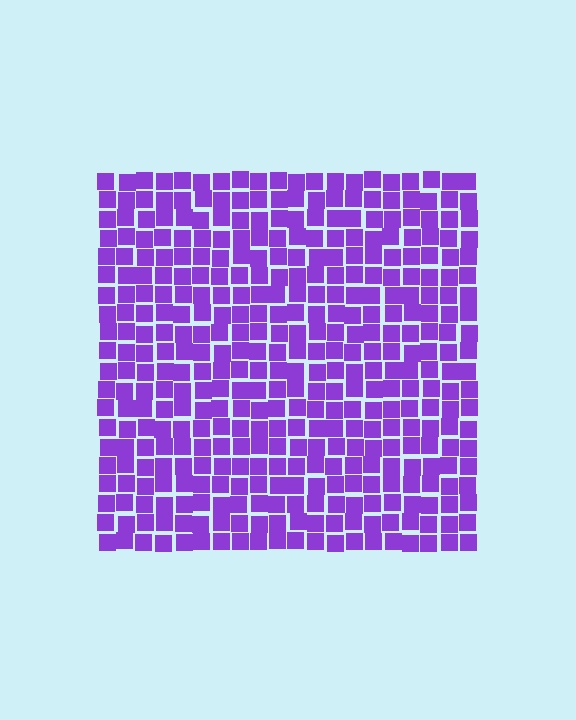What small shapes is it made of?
It is made of small squares.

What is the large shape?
The large shape is a square.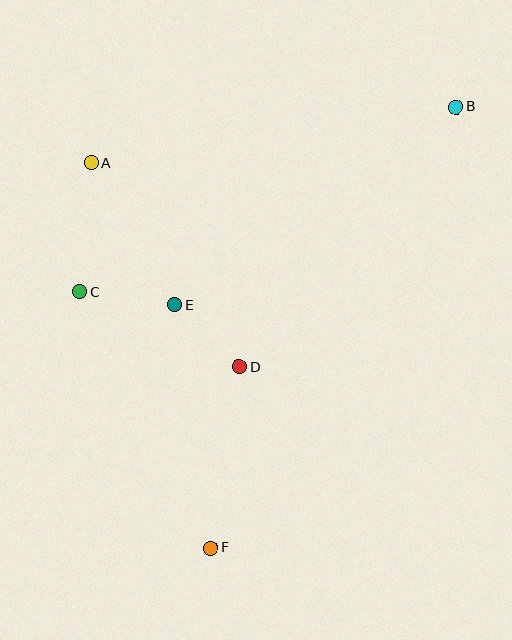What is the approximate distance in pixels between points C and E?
The distance between C and E is approximately 96 pixels.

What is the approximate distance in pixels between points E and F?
The distance between E and F is approximately 246 pixels.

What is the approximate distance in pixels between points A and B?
The distance between A and B is approximately 369 pixels.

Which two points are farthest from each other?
Points B and F are farthest from each other.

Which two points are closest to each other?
Points D and E are closest to each other.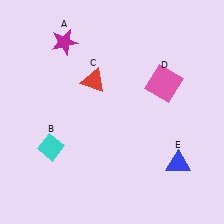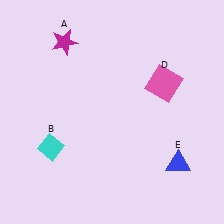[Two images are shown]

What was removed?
The red triangle (C) was removed in Image 2.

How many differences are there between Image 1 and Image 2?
There is 1 difference between the two images.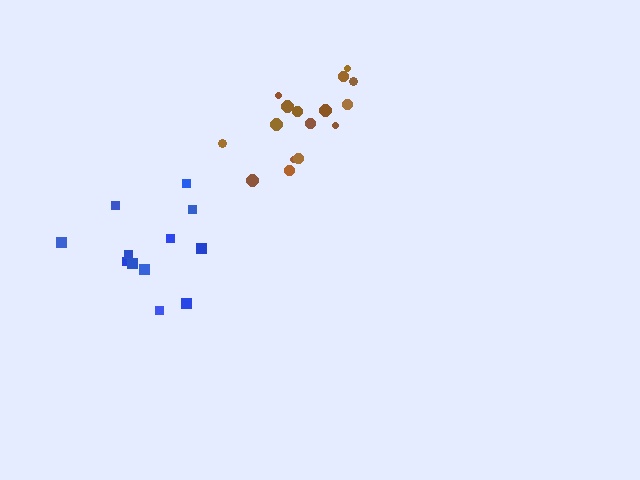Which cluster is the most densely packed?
Blue.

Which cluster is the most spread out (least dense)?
Brown.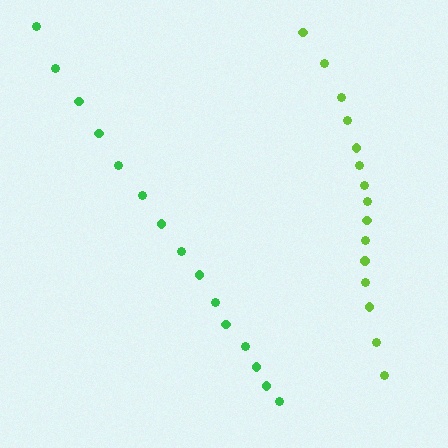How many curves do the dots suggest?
There are 2 distinct paths.